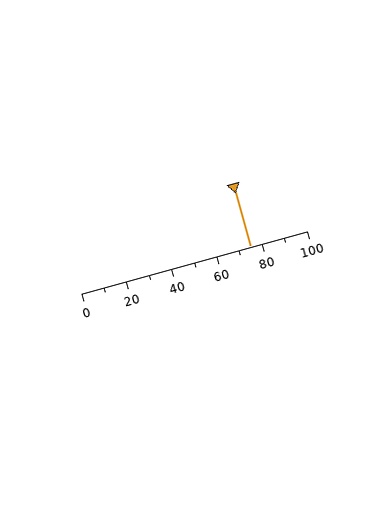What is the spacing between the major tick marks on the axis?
The major ticks are spaced 20 apart.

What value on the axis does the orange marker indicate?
The marker indicates approximately 75.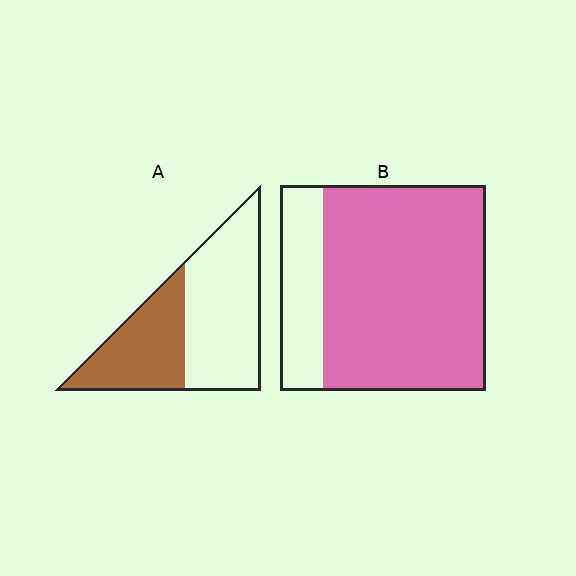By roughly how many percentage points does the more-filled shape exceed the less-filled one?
By roughly 40 percentage points (B over A).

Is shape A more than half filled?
No.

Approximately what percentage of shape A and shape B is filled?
A is approximately 40% and B is approximately 80%.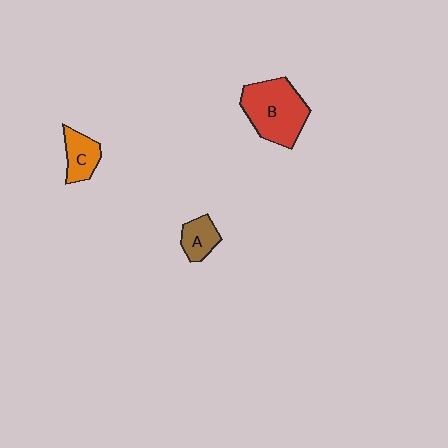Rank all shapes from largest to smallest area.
From largest to smallest: B (red), C (orange), A (brown).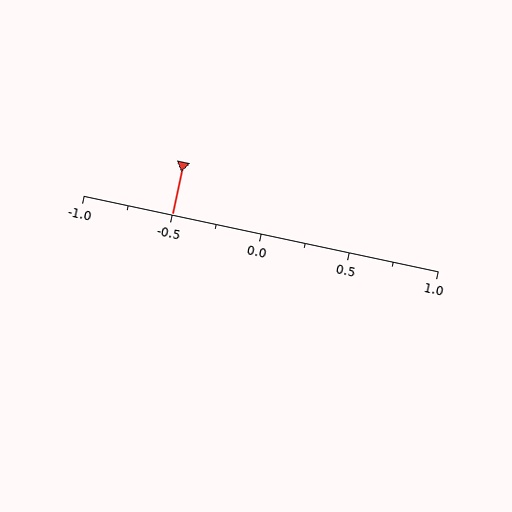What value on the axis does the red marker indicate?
The marker indicates approximately -0.5.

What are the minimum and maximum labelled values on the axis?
The axis runs from -1.0 to 1.0.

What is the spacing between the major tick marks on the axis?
The major ticks are spaced 0.5 apart.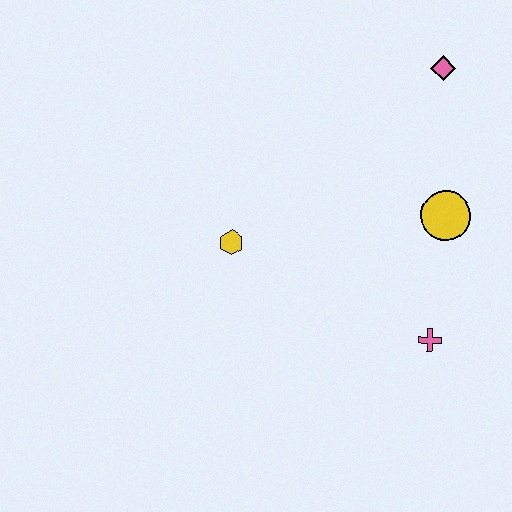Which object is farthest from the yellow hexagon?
The pink diamond is farthest from the yellow hexagon.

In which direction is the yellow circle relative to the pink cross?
The yellow circle is above the pink cross.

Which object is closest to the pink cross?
The yellow circle is closest to the pink cross.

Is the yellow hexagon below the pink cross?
No